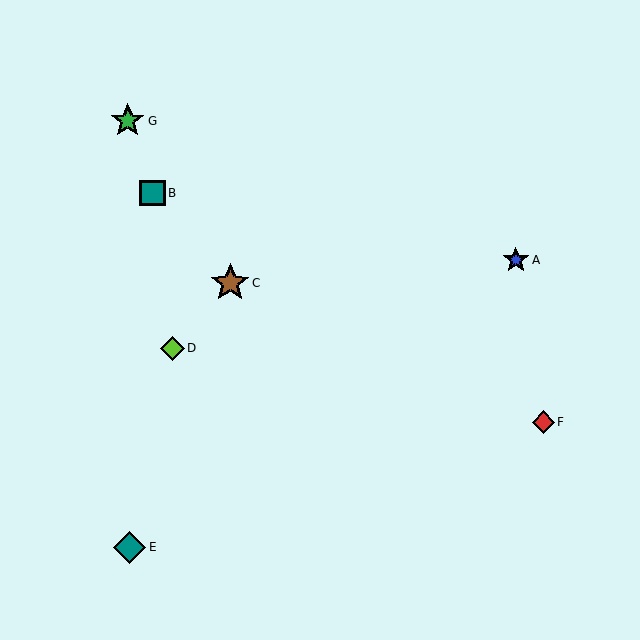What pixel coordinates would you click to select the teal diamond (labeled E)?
Click at (130, 547) to select the teal diamond E.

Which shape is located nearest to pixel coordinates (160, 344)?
The lime diamond (labeled D) at (172, 348) is nearest to that location.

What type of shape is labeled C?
Shape C is a brown star.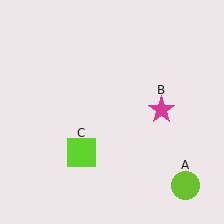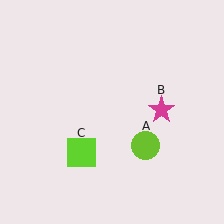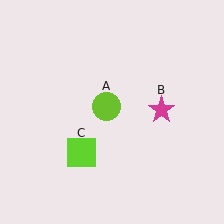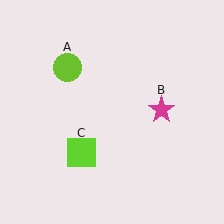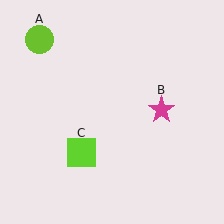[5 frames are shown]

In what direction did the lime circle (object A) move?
The lime circle (object A) moved up and to the left.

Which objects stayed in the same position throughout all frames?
Magenta star (object B) and lime square (object C) remained stationary.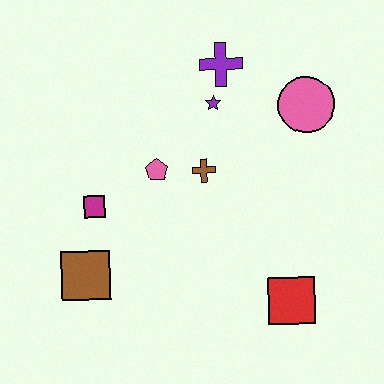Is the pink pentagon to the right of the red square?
No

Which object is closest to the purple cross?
The purple star is closest to the purple cross.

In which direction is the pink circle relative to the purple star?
The pink circle is to the right of the purple star.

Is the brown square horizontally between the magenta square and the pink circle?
No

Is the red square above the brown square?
No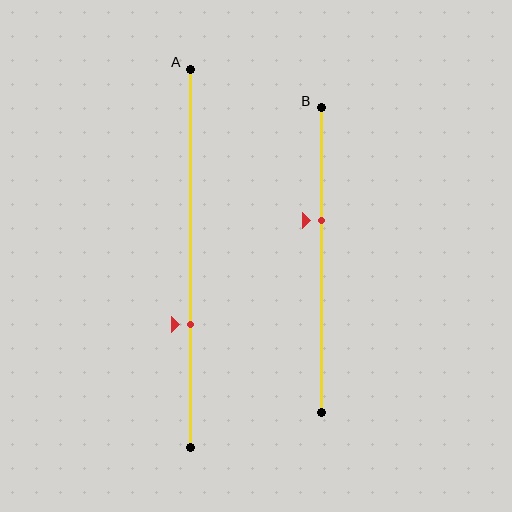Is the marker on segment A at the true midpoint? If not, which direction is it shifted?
No, the marker on segment A is shifted downward by about 17% of the segment length.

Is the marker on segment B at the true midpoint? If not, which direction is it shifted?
No, the marker on segment B is shifted upward by about 13% of the segment length.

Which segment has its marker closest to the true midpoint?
Segment B has its marker closest to the true midpoint.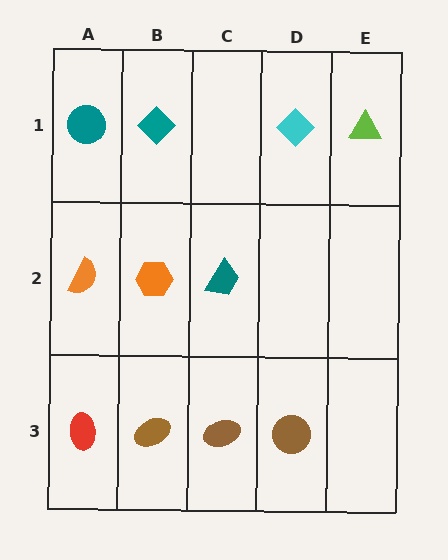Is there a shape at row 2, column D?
No, that cell is empty.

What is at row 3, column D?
A brown circle.